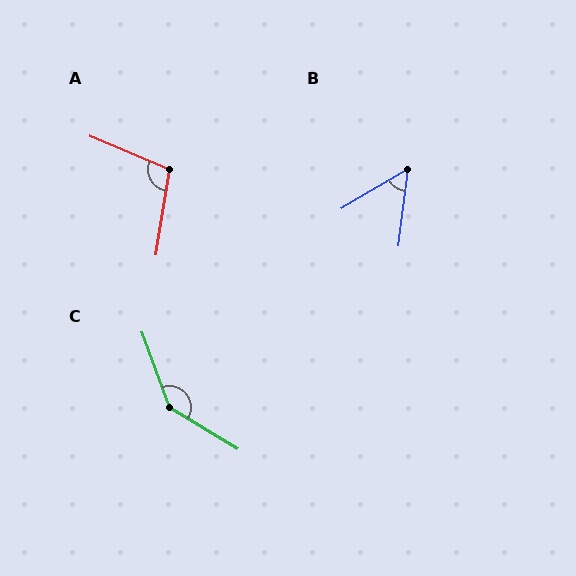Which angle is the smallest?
B, at approximately 52 degrees.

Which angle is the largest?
C, at approximately 141 degrees.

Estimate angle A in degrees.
Approximately 103 degrees.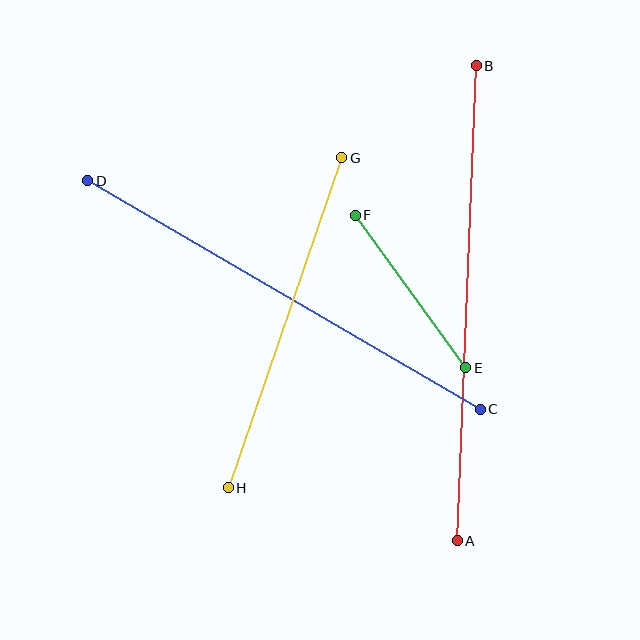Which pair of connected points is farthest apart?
Points A and B are farthest apart.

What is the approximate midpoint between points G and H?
The midpoint is at approximately (285, 323) pixels.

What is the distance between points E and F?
The distance is approximately 188 pixels.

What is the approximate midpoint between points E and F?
The midpoint is at approximately (410, 291) pixels.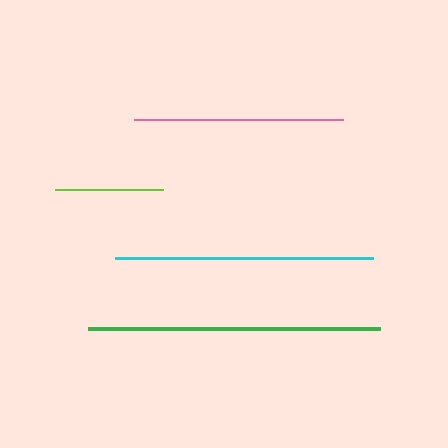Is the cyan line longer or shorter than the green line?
The green line is longer than the cyan line.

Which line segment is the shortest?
The lime line is the shortest at approximately 108 pixels.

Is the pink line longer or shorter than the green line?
The green line is longer than the pink line.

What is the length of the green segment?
The green segment is approximately 292 pixels long.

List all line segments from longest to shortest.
From longest to shortest: green, cyan, pink, lime.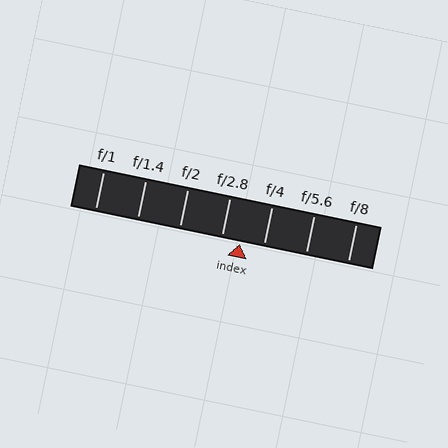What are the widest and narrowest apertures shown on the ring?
The widest aperture shown is f/1 and the narrowest is f/8.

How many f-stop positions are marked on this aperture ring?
There are 7 f-stop positions marked.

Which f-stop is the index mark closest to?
The index mark is closest to f/2.8.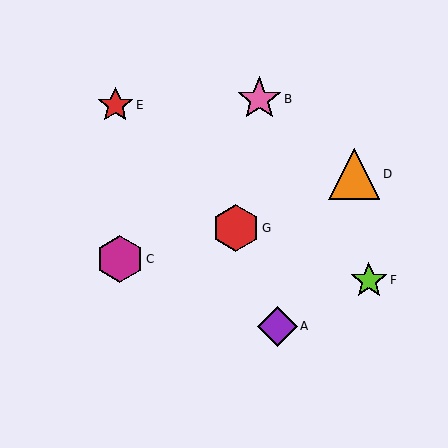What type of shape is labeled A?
Shape A is a purple diamond.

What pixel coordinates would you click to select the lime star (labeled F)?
Click at (369, 280) to select the lime star F.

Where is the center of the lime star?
The center of the lime star is at (369, 280).